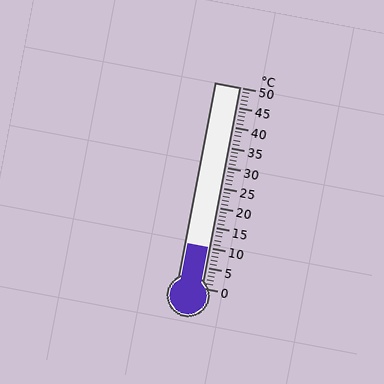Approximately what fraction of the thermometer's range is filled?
The thermometer is filled to approximately 20% of its range.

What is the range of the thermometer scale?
The thermometer scale ranges from 0°C to 50°C.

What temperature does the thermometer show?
The thermometer shows approximately 10°C.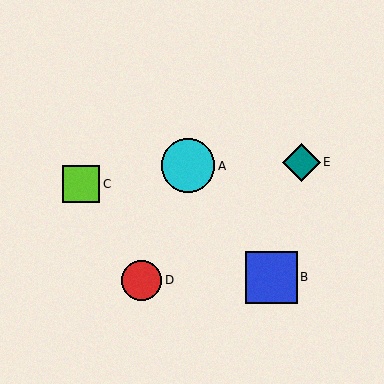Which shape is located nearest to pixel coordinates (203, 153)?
The cyan circle (labeled A) at (188, 166) is nearest to that location.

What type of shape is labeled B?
Shape B is a blue square.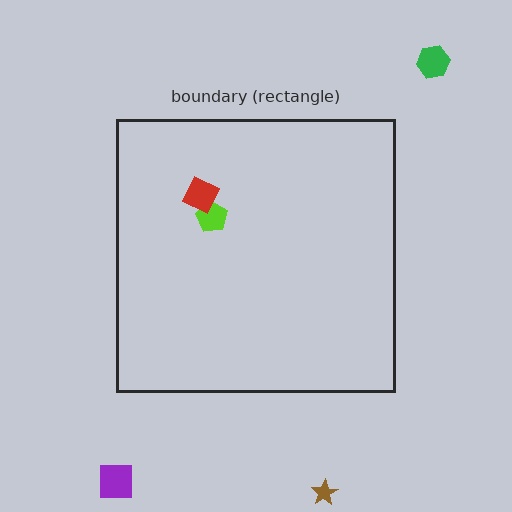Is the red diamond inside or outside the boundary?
Inside.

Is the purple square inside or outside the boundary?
Outside.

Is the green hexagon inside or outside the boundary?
Outside.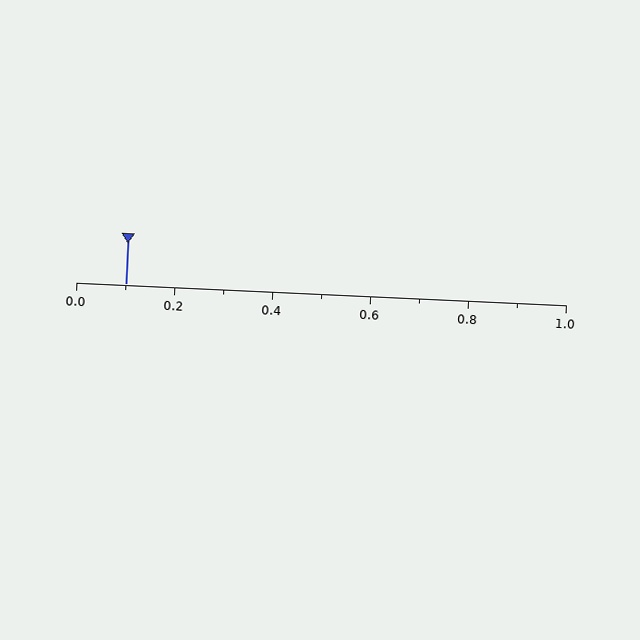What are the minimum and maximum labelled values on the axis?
The axis runs from 0.0 to 1.0.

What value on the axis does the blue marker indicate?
The marker indicates approximately 0.1.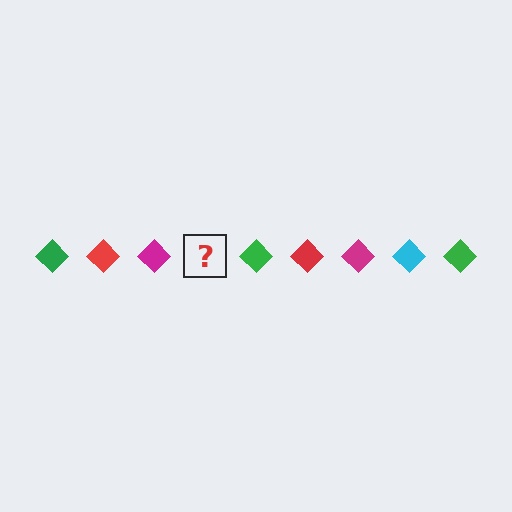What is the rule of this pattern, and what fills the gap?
The rule is that the pattern cycles through green, red, magenta, cyan diamonds. The gap should be filled with a cyan diamond.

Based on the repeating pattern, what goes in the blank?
The blank should be a cyan diamond.